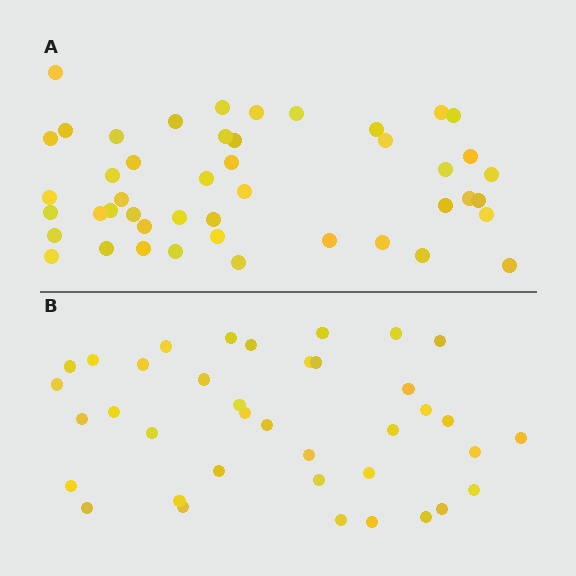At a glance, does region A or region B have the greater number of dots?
Region A (the top region) has more dots.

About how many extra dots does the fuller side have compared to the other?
Region A has roughly 8 or so more dots than region B.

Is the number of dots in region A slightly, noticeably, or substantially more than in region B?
Region A has only slightly more — the two regions are fairly close. The ratio is roughly 1.2 to 1.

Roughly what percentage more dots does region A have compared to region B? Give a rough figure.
About 20% more.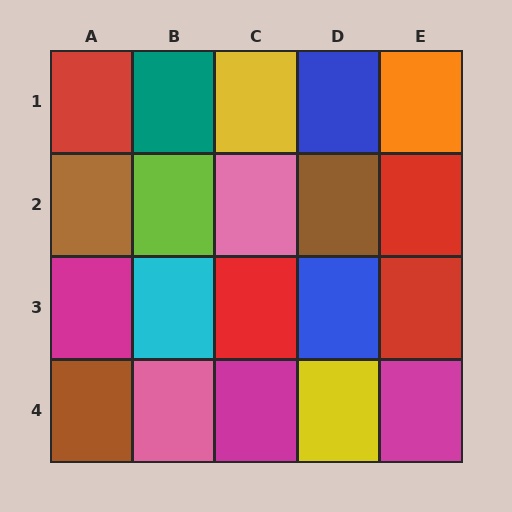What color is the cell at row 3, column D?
Blue.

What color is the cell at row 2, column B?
Lime.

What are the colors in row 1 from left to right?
Red, teal, yellow, blue, orange.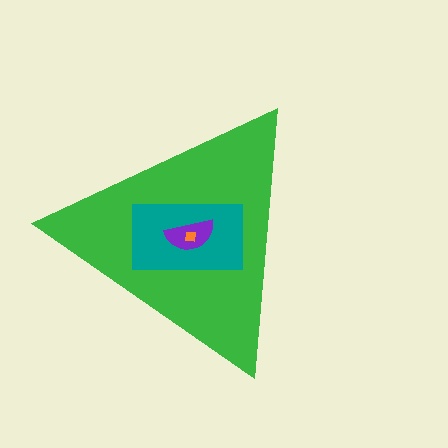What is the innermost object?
The orange square.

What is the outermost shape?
The green triangle.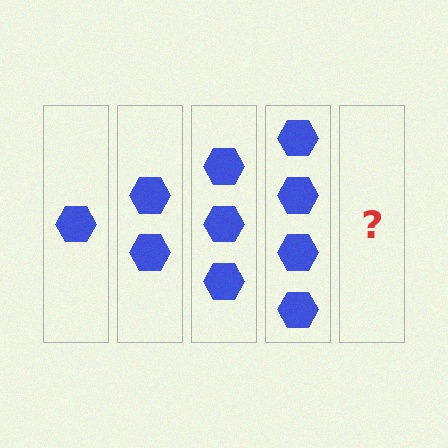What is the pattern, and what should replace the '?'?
The pattern is that each step adds one more hexagon. The '?' should be 5 hexagons.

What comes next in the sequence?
The next element should be 5 hexagons.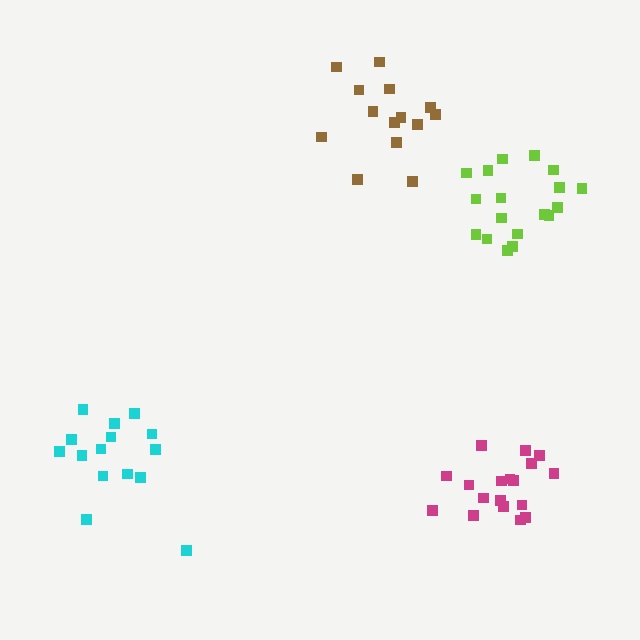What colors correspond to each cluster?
The clusters are colored: magenta, lime, cyan, brown.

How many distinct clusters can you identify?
There are 4 distinct clusters.